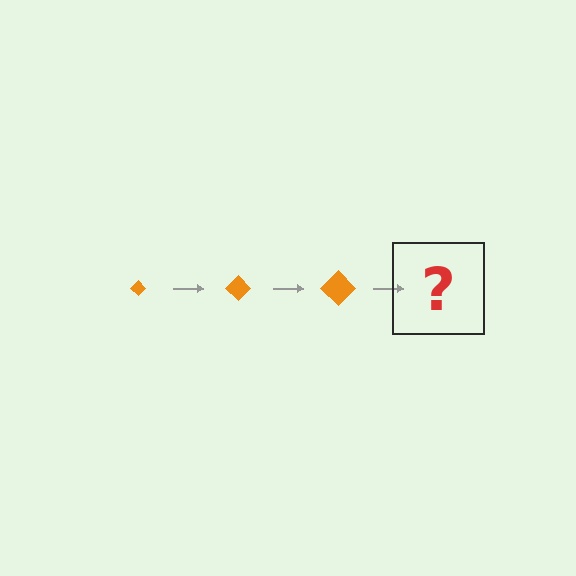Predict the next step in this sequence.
The next step is an orange diamond, larger than the previous one.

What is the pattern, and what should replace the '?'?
The pattern is that the diamond gets progressively larger each step. The '?' should be an orange diamond, larger than the previous one.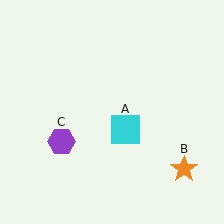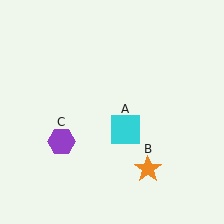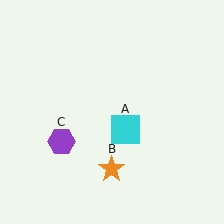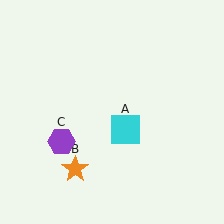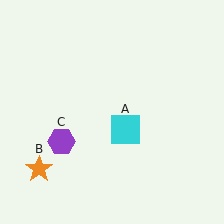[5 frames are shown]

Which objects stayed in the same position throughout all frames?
Cyan square (object A) and purple hexagon (object C) remained stationary.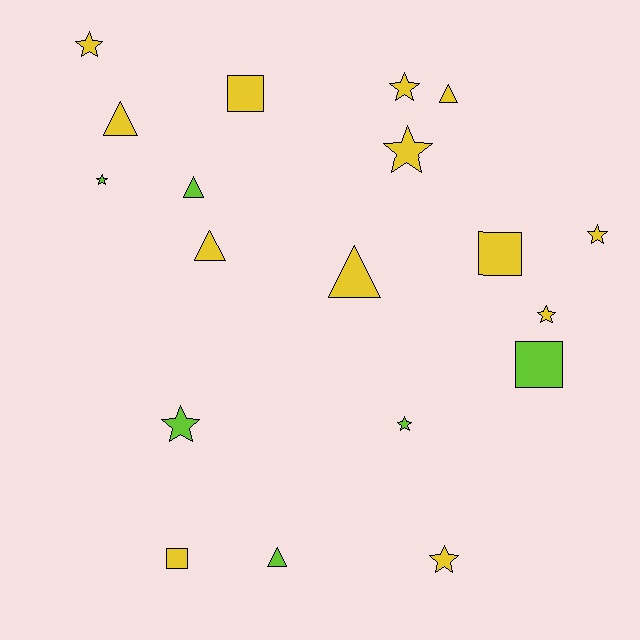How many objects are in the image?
There are 19 objects.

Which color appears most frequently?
Yellow, with 13 objects.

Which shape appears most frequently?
Star, with 9 objects.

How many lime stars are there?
There are 3 lime stars.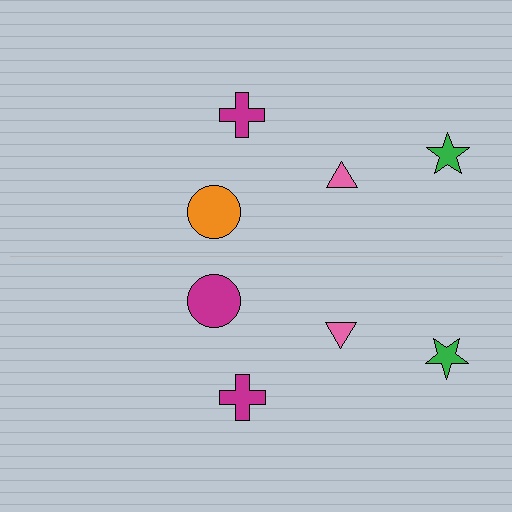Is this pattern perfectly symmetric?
No, the pattern is not perfectly symmetric. The magenta circle on the bottom side breaks the symmetry — its mirror counterpart is orange.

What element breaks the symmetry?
The magenta circle on the bottom side breaks the symmetry — its mirror counterpart is orange.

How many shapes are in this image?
There are 8 shapes in this image.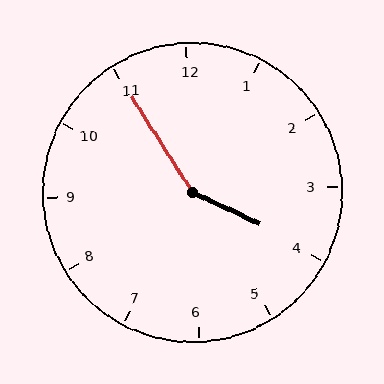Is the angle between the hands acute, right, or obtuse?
It is obtuse.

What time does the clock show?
3:55.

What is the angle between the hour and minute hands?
Approximately 148 degrees.